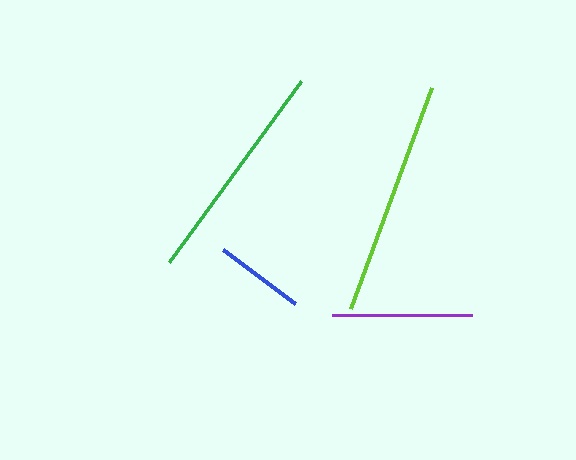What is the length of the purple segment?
The purple segment is approximately 140 pixels long.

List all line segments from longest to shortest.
From longest to shortest: lime, green, purple, blue.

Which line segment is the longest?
The lime line is the longest at approximately 234 pixels.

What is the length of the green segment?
The green segment is approximately 225 pixels long.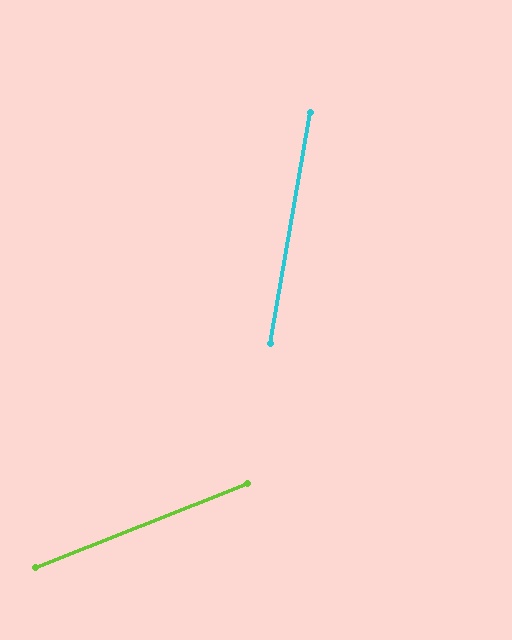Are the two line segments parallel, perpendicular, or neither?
Neither parallel nor perpendicular — they differ by about 59°.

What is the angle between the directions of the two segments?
Approximately 59 degrees.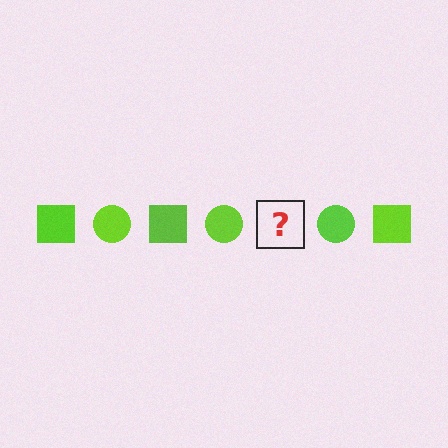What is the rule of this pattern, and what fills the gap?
The rule is that the pattern cycles through square, circle shapes in lime. The gap should be filled with a lime square.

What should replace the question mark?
The question mark should be replaced with a lime square.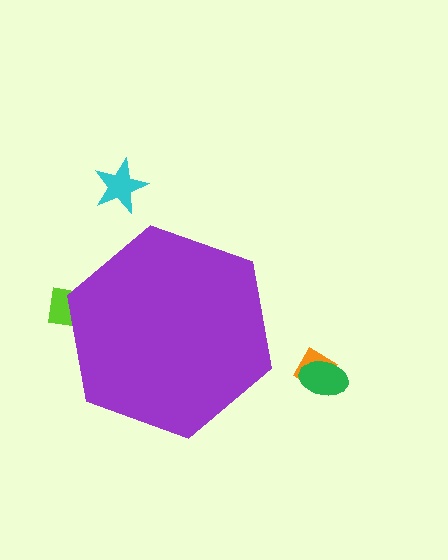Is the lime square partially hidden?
Yes, the lime square is partially hidden behind the purple hexagon.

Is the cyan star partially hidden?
No, the cyan star is fully visible.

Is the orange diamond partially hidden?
No, the orange diamond is fully visible.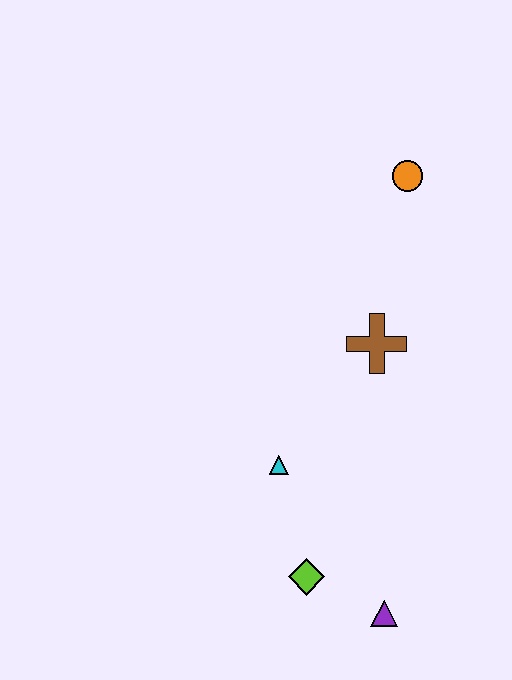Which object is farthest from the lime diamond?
The orange circle is farthest from the lime diamond.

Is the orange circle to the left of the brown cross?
No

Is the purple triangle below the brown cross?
Yes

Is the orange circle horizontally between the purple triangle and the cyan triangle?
No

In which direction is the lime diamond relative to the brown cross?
The lime diamond is below the brown cross.